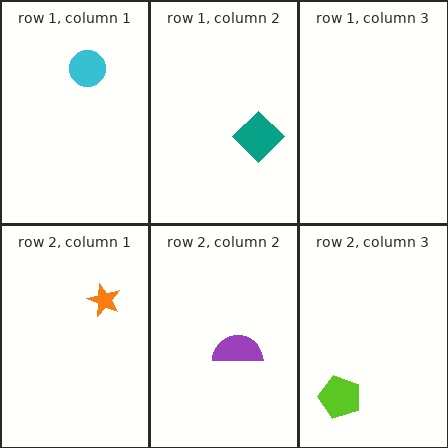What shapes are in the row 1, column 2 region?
The teal diamond.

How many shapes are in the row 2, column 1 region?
1.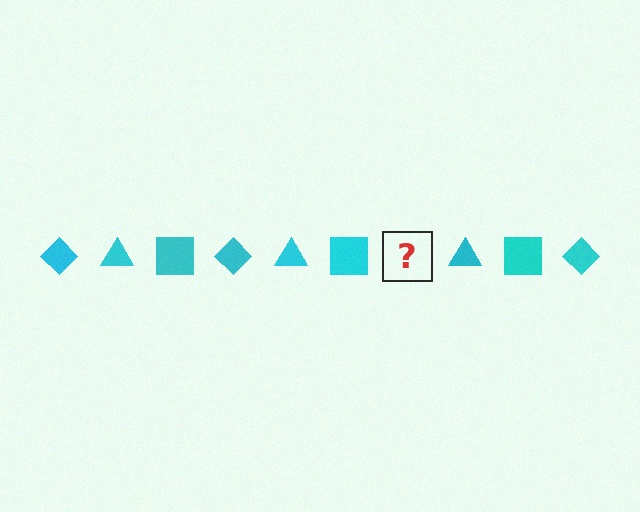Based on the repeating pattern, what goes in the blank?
The blank should be a cyan diamond.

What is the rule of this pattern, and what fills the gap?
The rule is that the pattern cycles through diamond, triangle, square shapes in cyan. The gap should be filled with a cyan diamond.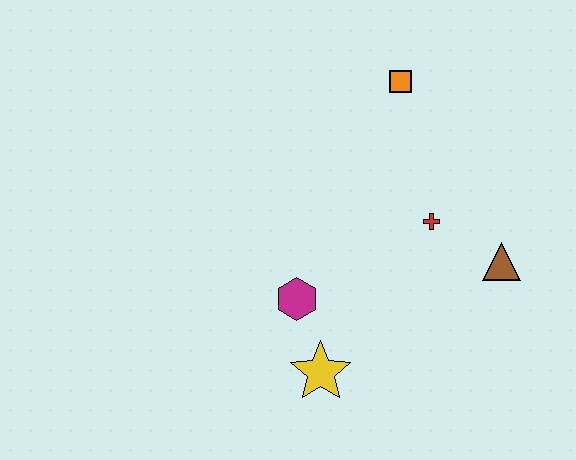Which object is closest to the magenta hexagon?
The yellow star is closest to the magenta hexagon.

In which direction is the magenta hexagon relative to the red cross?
The magenta hexagon is to the left of the red cross.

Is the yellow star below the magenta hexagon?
Yes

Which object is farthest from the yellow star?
The orange square is farthest from the yellow star.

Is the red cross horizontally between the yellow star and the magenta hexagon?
No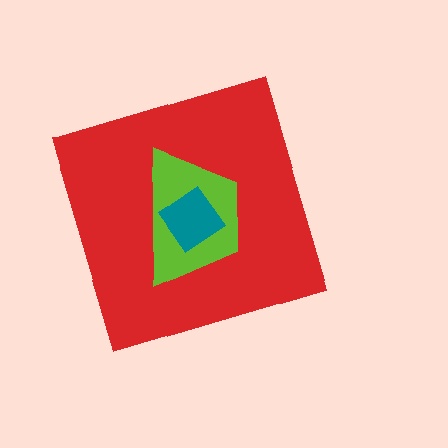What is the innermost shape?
The teal diamond.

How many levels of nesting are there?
3.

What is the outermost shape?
The red diamond.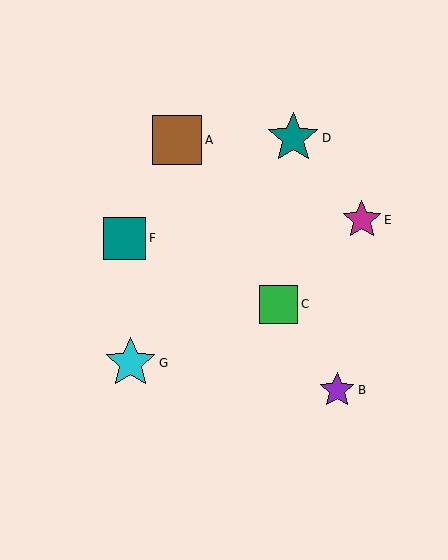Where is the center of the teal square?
The center of the teal square is at (125, 238).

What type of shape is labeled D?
Shape D is a teal star.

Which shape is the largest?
The teal star (labeled D) is the largest.